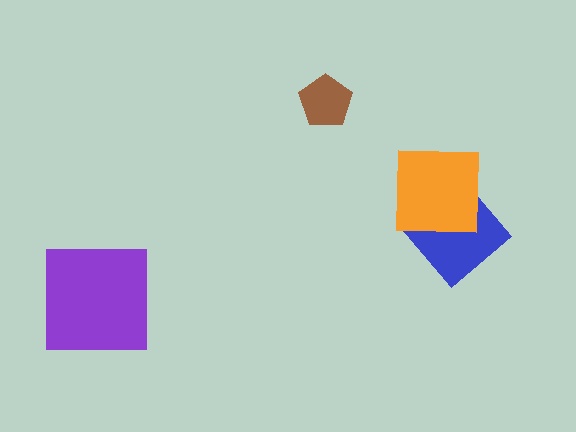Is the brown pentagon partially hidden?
No, no other shape covers it.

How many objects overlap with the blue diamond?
1 object overlaps with the blue diamond.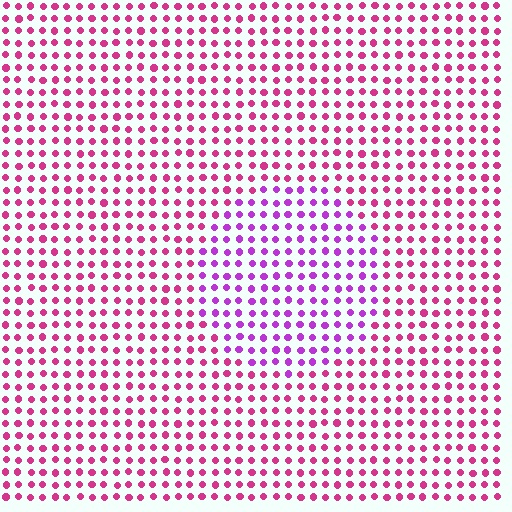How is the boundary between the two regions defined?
The boundary is defined purely by a slight shift in hue (about 37 degrees). Spacing, size, and orientation are identical on both sides.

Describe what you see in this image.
The image is filled with small magenta elements in a uniform arrangement. A circle-shaped region is visible where the elements are tinted to a slightly different hue, forming a subtle color boundary.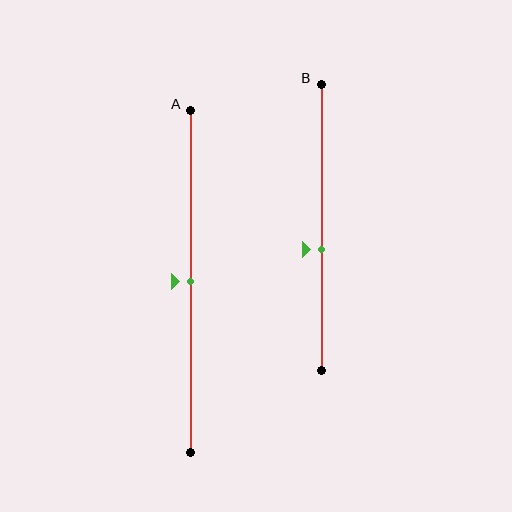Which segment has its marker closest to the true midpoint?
Segment A has its marker closest to the true midpoint.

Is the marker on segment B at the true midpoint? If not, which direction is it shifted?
No, the marker on segment B is shifted downward by about 8% of the segment length.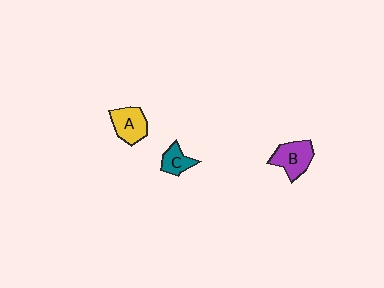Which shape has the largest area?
Shape B (purple).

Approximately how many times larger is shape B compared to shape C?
Approximately 1.7 times.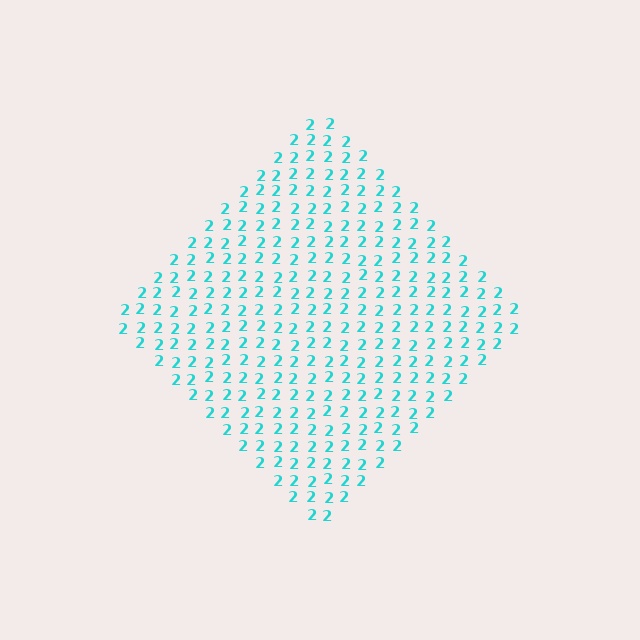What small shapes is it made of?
It is made of small digit 2's.